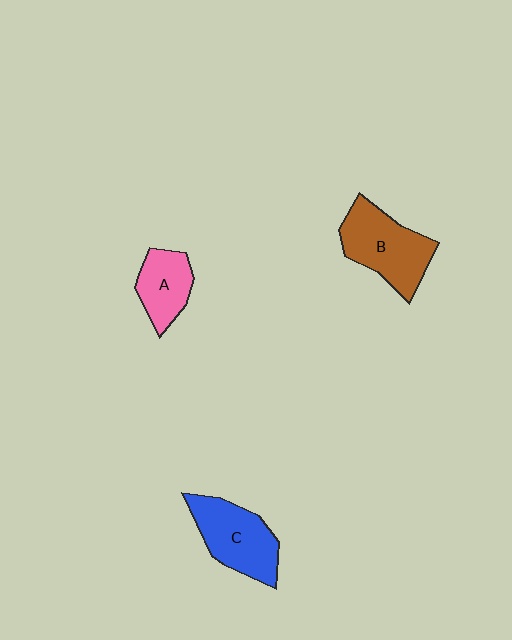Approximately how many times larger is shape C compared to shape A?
Approximately 1.5 times.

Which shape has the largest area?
Shape B (brown).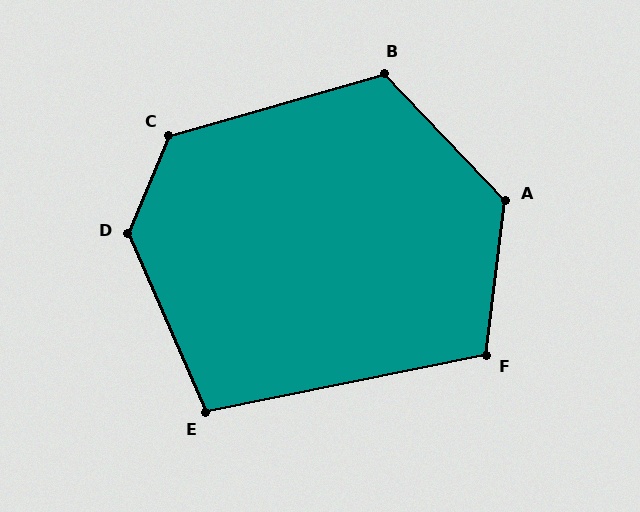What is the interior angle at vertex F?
Approximately 109 degrees (obtuse).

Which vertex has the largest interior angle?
D, at approximately 134 degrees.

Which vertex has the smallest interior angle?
E, at approximately 102 degrees.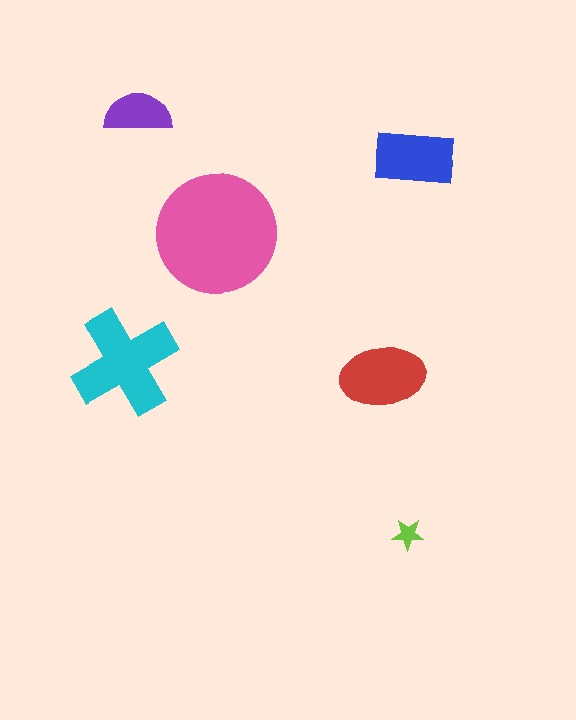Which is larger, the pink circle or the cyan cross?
The pink circle.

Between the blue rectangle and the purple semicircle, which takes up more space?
The blue rectangle.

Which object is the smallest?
The lime star.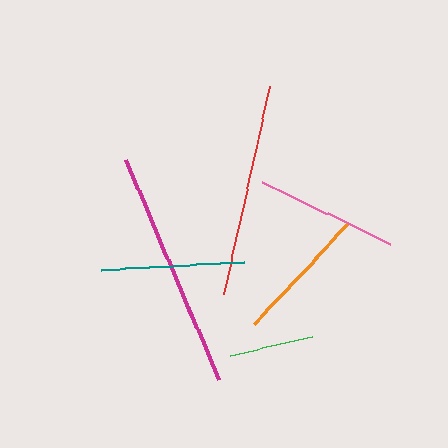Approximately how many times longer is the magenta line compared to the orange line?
The magenta line is approximately 1.7 times the length of the orange line.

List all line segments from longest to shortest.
From longest to shortest: magenta, red, teal, pink, orange, green.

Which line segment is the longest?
The magenta line is the longest at approximately 238 pixels.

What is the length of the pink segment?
The pink segment is approximately 142 pixels long.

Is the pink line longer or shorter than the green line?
The pink line is longer than the green line.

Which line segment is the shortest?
The green line is the shortest at approximately 84 pixels.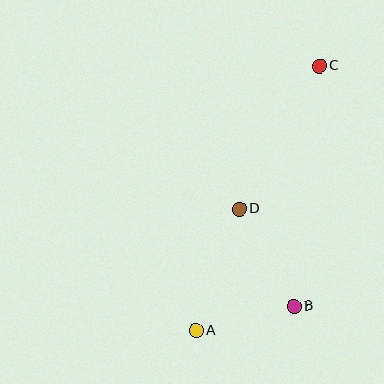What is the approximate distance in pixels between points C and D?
The distance between C and D is approximately 164 pixels.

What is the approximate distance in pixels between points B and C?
The distance between B and C is approximately 242 pixels.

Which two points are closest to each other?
Points A and B are closest to each other.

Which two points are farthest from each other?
Points A and C are farthest from each other.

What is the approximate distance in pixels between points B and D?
The distance between B and D is approximately 112 pixels.